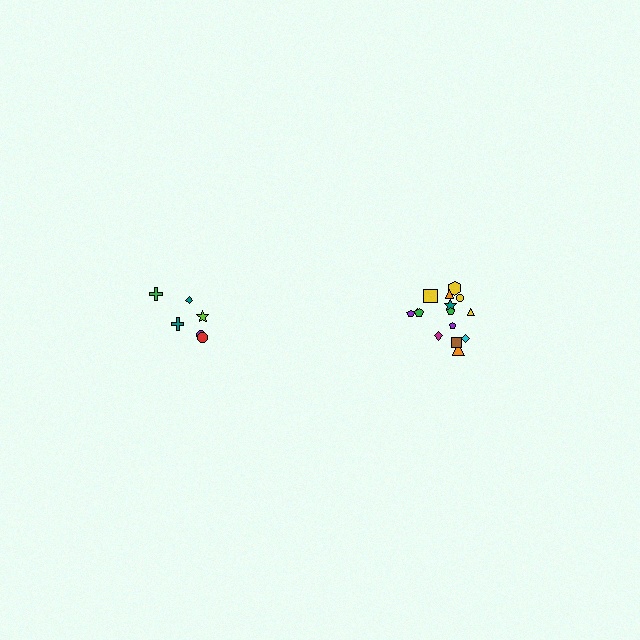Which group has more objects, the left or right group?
The right group.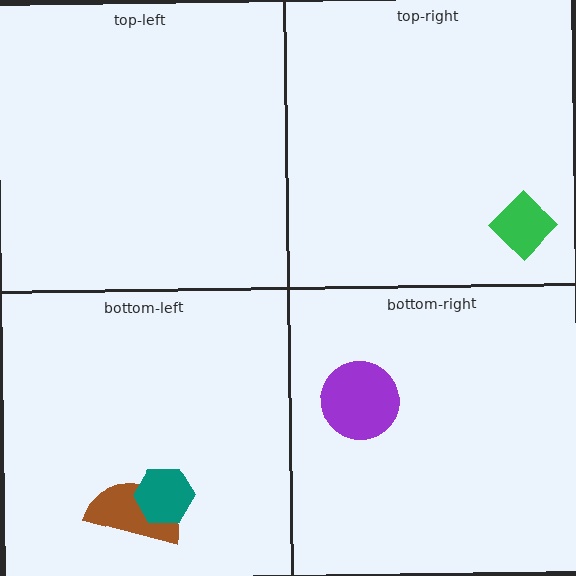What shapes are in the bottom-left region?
The brown semicircle, the teal hexagon.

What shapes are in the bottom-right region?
The purple circle.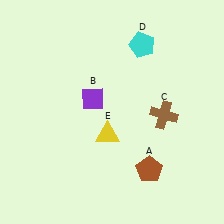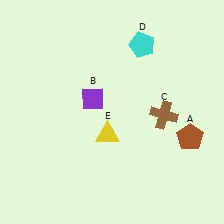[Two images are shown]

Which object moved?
The brown pentagon (A) moved right.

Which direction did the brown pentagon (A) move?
The brown pentagon (A) moved right.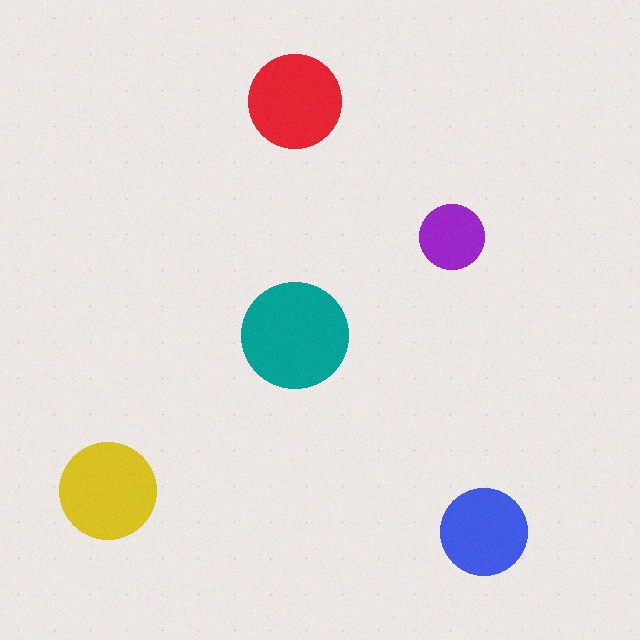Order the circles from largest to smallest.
the teal one, the yellow one, the red one, the blue one, the purple one.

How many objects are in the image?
There are 5 objects in the image.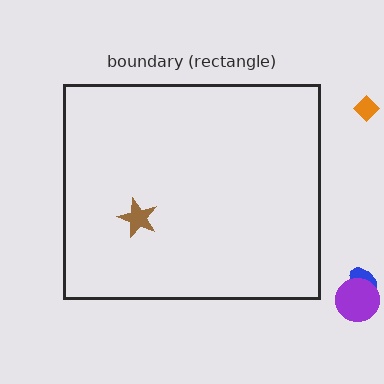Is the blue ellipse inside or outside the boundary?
Outside.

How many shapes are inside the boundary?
1 inside, 3 outside.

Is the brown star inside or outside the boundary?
Inside.